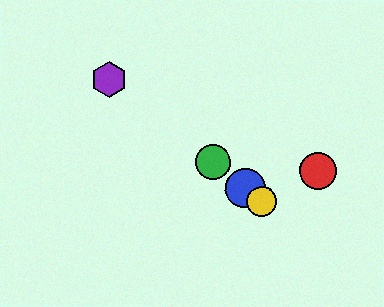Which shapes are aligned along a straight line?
The blue circle, the green circle, the yellow circle, the purple hexagon are aligned along a straight line.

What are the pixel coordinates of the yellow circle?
The yellow circle is at (262, 202).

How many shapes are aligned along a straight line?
4 shapes (the blue circle, the green circle, the yellow circle, the purple hexagon) are aligned along a straight line.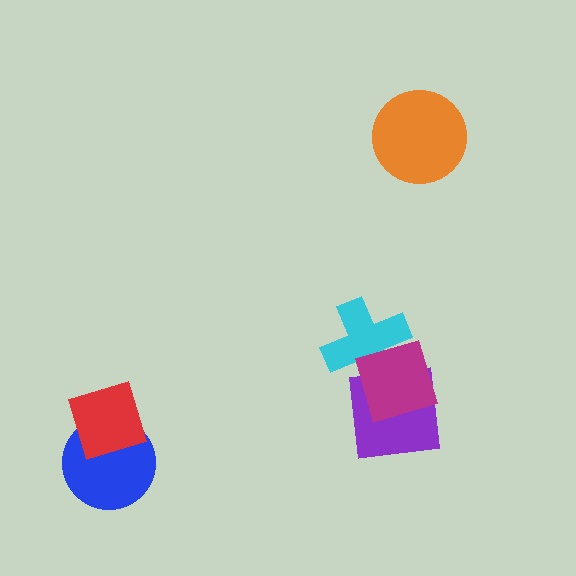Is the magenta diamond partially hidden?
No, no other shape covers it.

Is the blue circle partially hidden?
Yes, it is partially covered by another shape.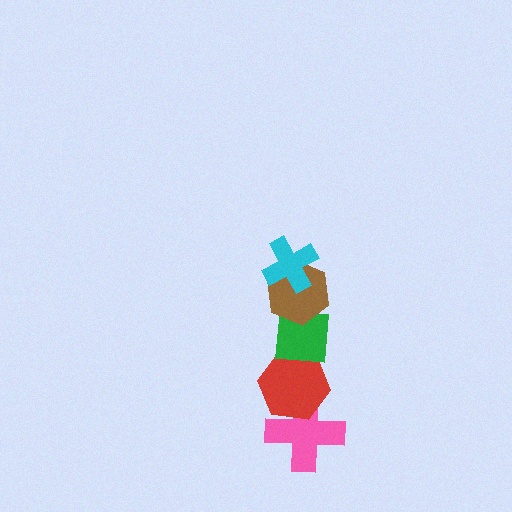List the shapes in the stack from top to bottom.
From top to bottom: the cyan cross, the brown hexagon, the green square, the red hexagon, the pink cross.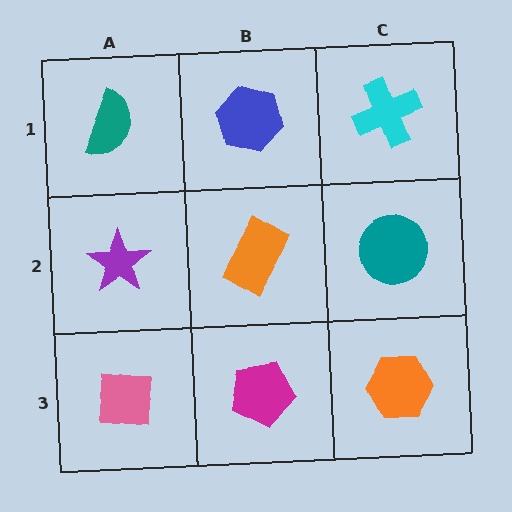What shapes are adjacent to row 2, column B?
A blue hexagon (row 1, column B), a magenta pentagon (row 3, column B), a purple star (row 2, column A), a teal circle (row 2, column C).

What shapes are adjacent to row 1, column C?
A teal circle (row 2, column C), a blue hexagon (row 1, column B).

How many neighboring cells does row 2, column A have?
3.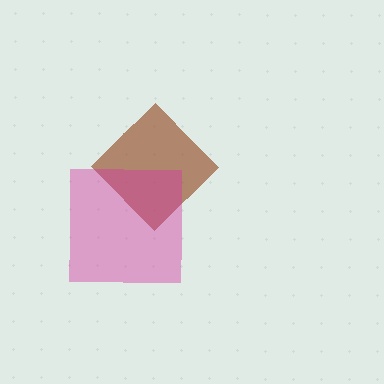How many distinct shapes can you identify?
There are 2 distinct shapes: a brown diamond, a magenta square.